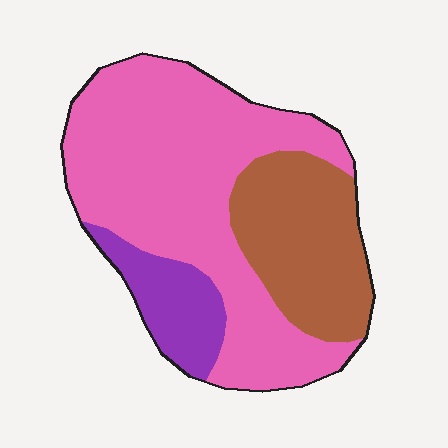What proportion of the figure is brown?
Brown covers around 25% of the figure.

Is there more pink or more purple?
Pink.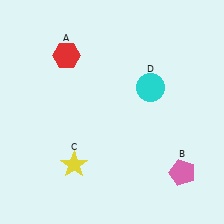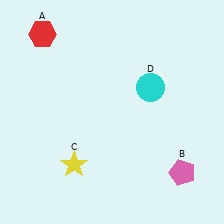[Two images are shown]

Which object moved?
The red hexagon (A) moved left.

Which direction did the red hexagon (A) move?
The red hexagon (A) moved left.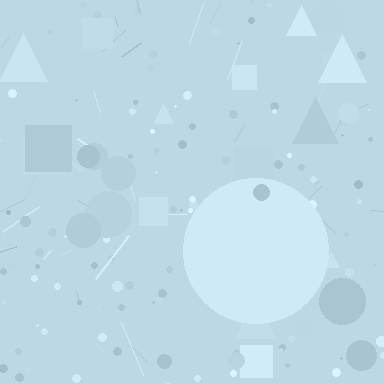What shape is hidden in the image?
A circle is hidden in the image.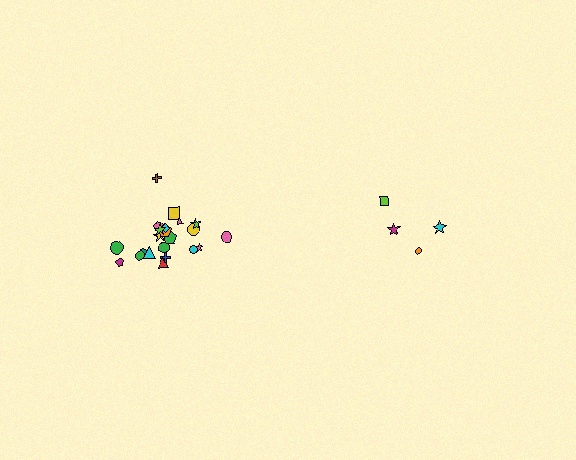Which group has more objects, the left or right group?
The left group.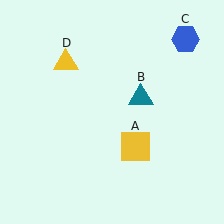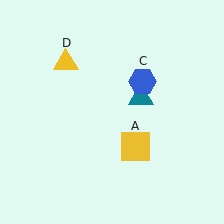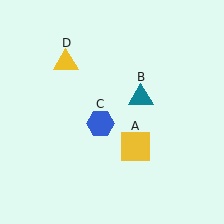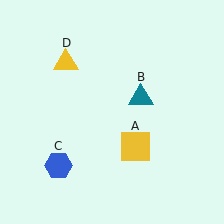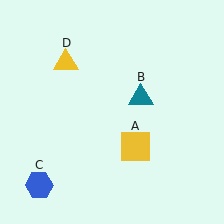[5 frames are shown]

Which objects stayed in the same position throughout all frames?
Yellow square (object A) and teal triangle (object B) and yellow triangle (object D) remained stationary.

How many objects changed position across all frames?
1 object changed position: blue hexagon (object C).